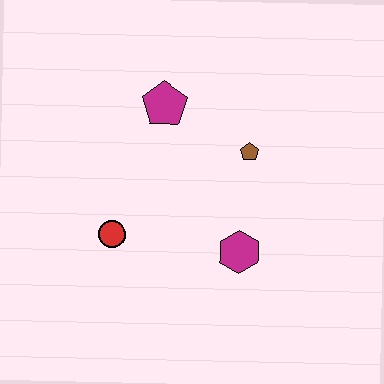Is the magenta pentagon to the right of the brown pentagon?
No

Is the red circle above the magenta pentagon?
No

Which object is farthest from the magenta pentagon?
The magenta hexagon is farthest from the magenta pentagon.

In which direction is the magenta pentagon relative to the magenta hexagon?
The magenta pentagon is above the magenta hexagon.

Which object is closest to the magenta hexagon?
The brown pentagon is closest to the magenta hexagon.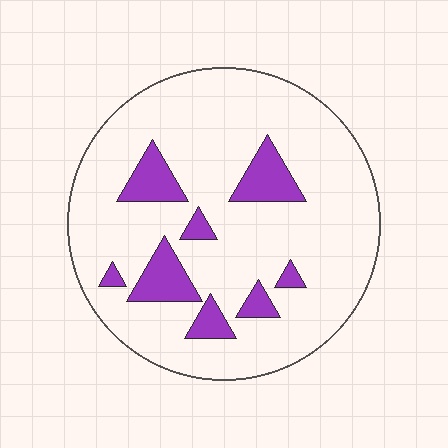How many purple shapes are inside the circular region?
8.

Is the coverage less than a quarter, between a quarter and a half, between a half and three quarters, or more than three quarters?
Less than a quarter.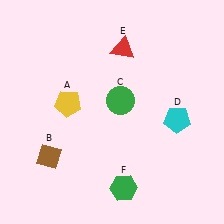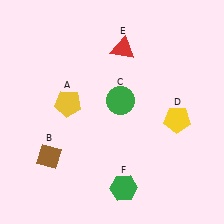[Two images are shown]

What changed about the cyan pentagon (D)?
In Image 1, D is cyan. In Image 2, it changed to yellow.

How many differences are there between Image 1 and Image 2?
There is 1 difference between the two images.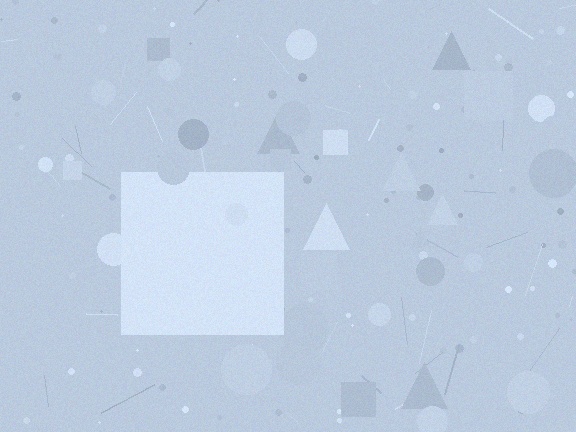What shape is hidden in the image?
A square is hidden in the image.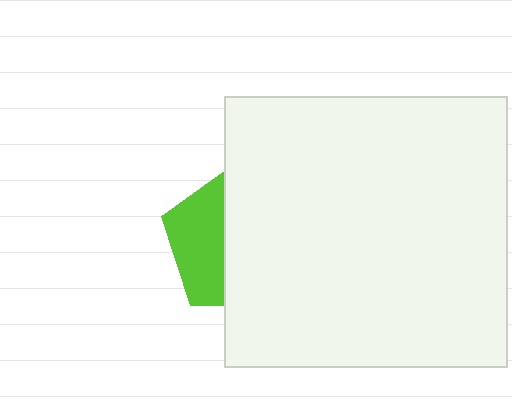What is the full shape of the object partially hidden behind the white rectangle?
The partially hidden object is a lime pentagon.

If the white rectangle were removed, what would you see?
You would see the complete lime pentagon.